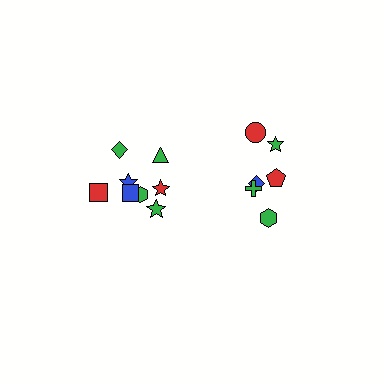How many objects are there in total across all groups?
There are 14 objects.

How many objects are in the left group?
There are 8 objects.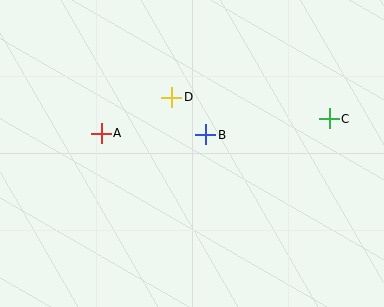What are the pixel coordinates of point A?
Point A is at (101, 133).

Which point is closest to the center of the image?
Point B at (206, 135) is closest to the center.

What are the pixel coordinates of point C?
Point C is at (329, 119).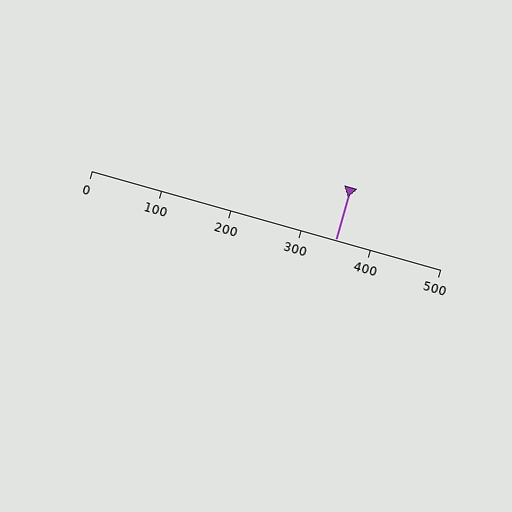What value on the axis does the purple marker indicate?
The marker indicates approximately 350.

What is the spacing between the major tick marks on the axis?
The major ticks are spaced 100 apart.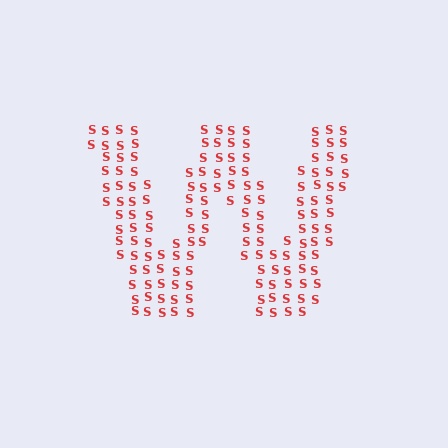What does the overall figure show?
The overall figure shows the letter W.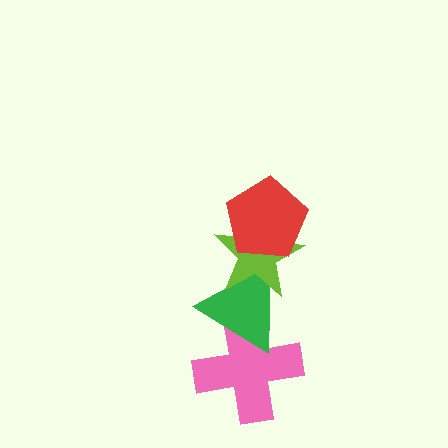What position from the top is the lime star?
The lime star is 2nd from the top.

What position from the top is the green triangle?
The green triangle is 3rd from the top.